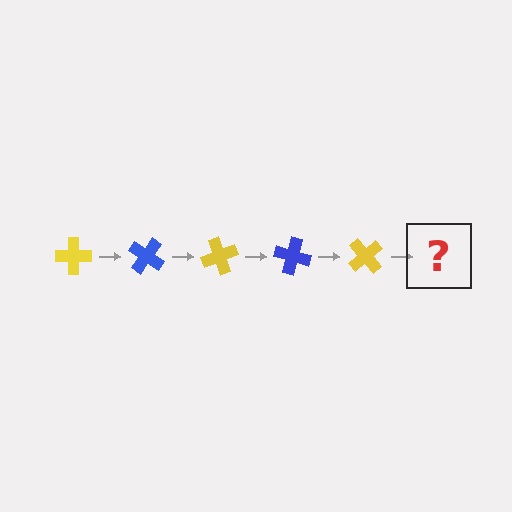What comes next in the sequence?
The next element should be a blue cross, rotated 175 degrees from the start.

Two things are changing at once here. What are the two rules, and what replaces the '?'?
The two rules are that it rotates 35 degrees each step and the color cycles through yellow and blue. The '?' should be a blue cross, rotated 175 degrees from the start.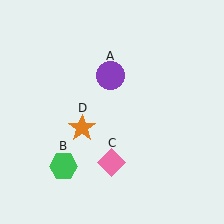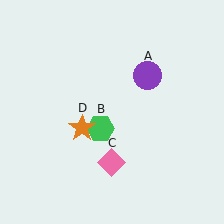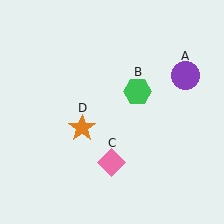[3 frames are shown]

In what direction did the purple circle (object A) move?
The purple circle (object A) moved right.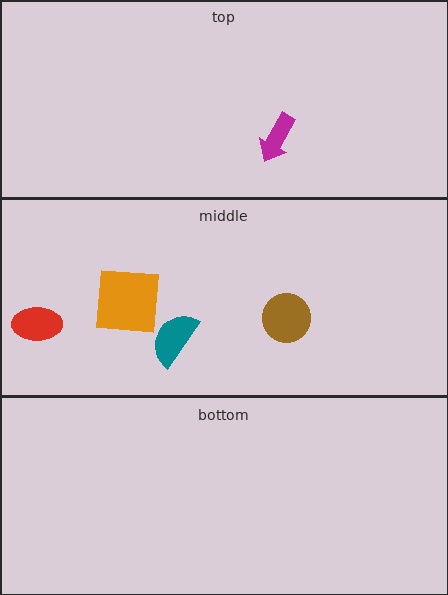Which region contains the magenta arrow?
The top region.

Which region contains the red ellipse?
The middle region.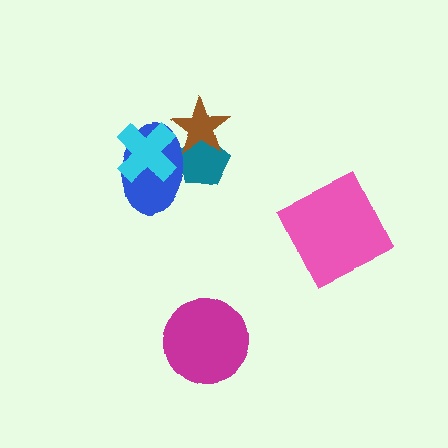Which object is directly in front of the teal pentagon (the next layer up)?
The brown star is directly in front of the teal pentagon.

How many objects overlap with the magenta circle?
0 objects overlap with the magenta circle.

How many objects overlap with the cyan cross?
1 object overlaps with the cyan cross.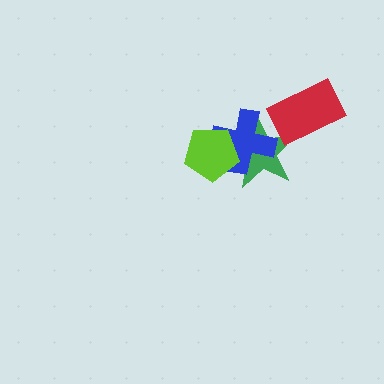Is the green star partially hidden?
Yes, it is partially covered by another shape.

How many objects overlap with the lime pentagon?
2 objects overlap with the lime pentagon.